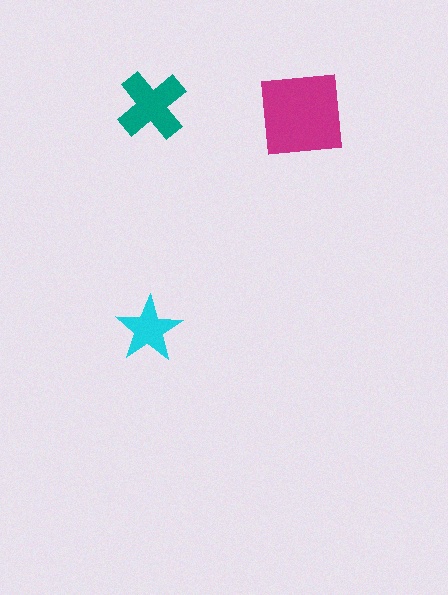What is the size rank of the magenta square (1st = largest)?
1st.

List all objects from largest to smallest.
The magenta square, the teal cross, the cyan star.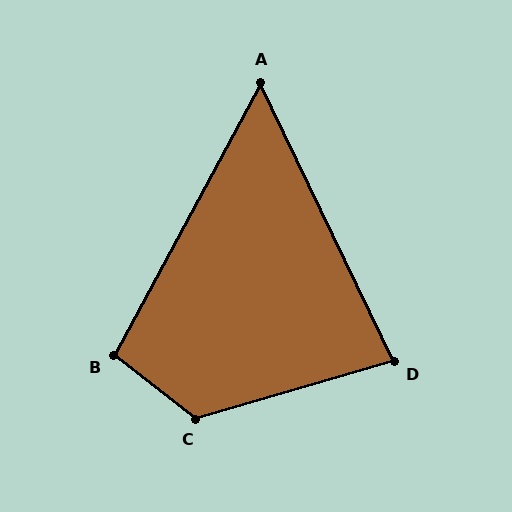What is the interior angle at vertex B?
Approximately 99 degrees (obtuse).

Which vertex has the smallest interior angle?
A, at approximately 54 degrees.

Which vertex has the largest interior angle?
C, at approximately 126 degrees.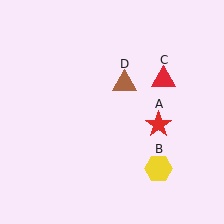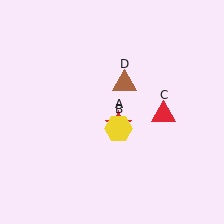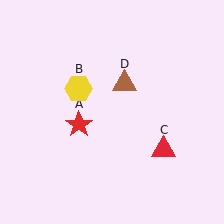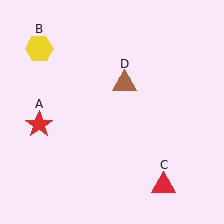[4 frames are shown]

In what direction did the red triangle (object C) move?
The red triangle (object C) moved down.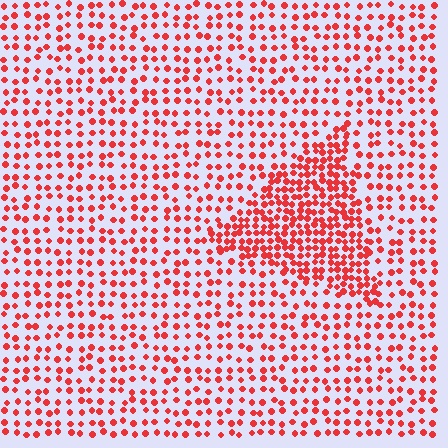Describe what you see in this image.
The image contains small red elements arranged at two different densities. A triangle-shaped region is visible where the elements are more densely packed than the surrounding area.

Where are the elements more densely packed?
The elements are more densely packed inside the triangle boundary.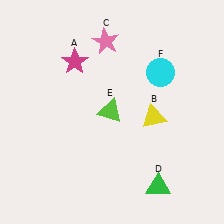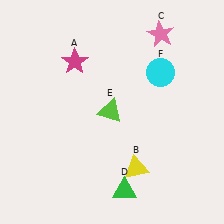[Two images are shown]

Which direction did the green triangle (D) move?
The green triangle (D) moved left.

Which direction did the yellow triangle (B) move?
The yellow triangle (B) moved down.